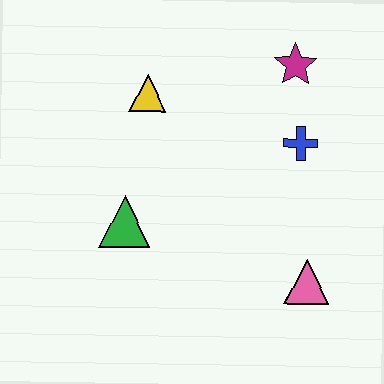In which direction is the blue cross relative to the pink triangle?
The blue cross is above the pink triangle.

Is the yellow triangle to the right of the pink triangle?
No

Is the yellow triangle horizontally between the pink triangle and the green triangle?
Yes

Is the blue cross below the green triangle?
No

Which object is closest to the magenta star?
The blue cross is closest to the magenta star.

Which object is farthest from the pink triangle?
The yellow triangle is farthest from the pink triangle.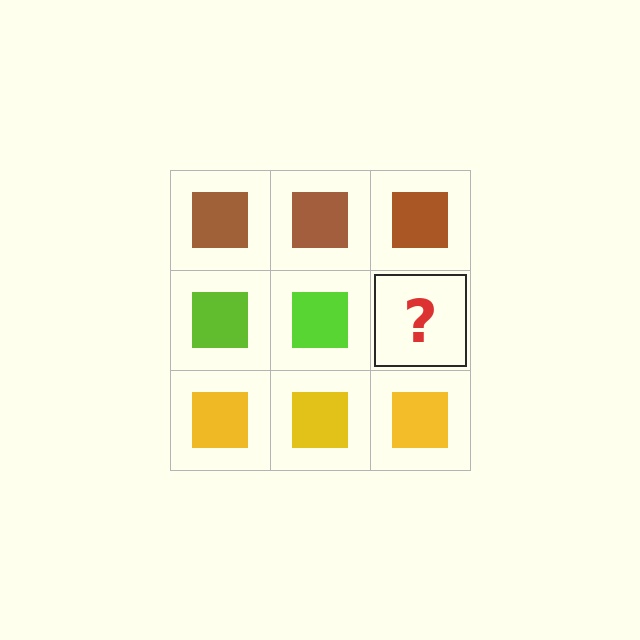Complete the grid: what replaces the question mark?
The question mark should be replaced with a lime square.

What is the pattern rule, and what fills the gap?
The rule is that each row has a consistent color. The gap should be filled with a lime square.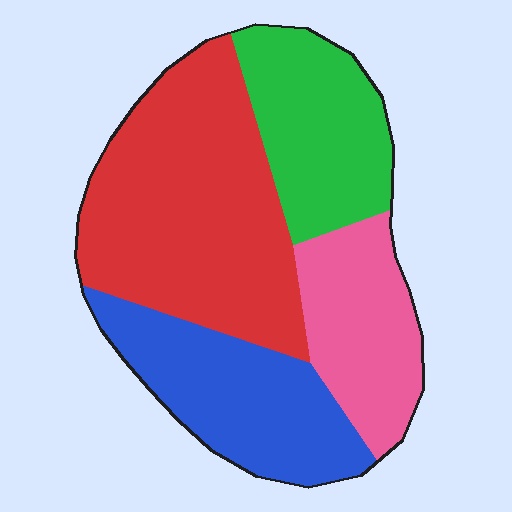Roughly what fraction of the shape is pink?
Pink covers about 20% of the shape.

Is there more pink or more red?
Red.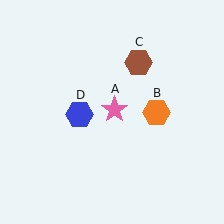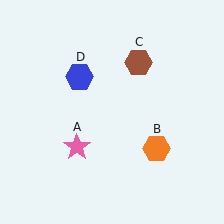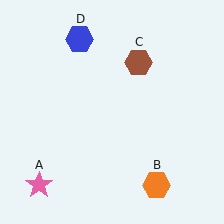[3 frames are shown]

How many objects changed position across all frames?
3 objects changed position: pink star (object A), orange hexagon (object B), blue hexagon (object D).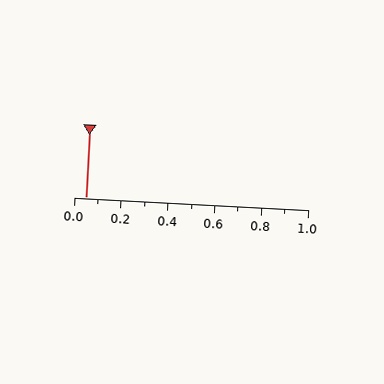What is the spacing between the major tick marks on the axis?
The major ticks are spaced 0.2 apart.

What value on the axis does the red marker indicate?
The marker indicates approximately 0.05.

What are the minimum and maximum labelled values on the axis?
The axis runs from 0.0 to 1.0.